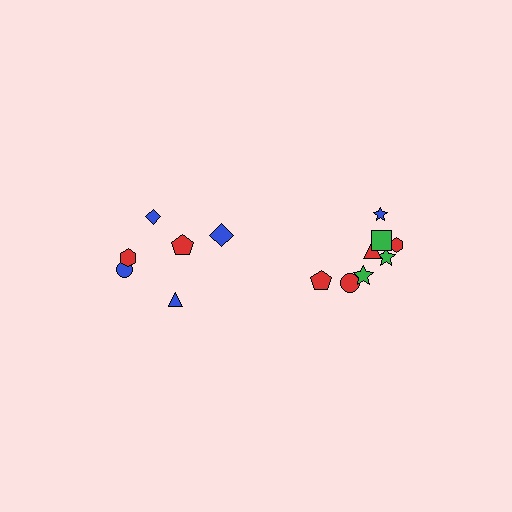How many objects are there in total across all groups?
There are 14 objects.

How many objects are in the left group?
There are 6 objects.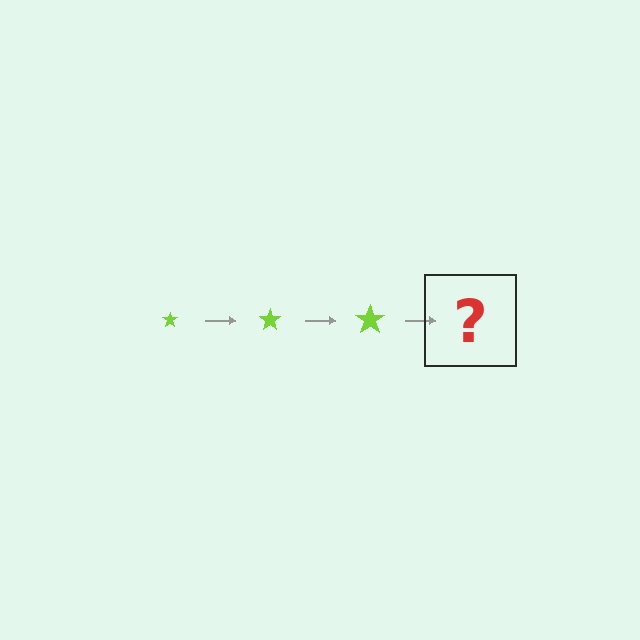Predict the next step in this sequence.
The next step is a lime star, larger than the previous one.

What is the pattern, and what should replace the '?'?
The pattern is that the star gets progressively larger each step. The '?' should be a lime star, larger than the previous one.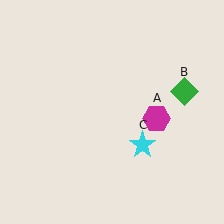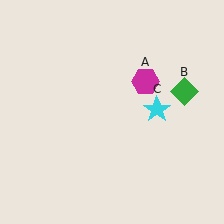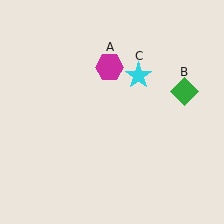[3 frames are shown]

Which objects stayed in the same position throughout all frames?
Green diamond (object B) remained stationary.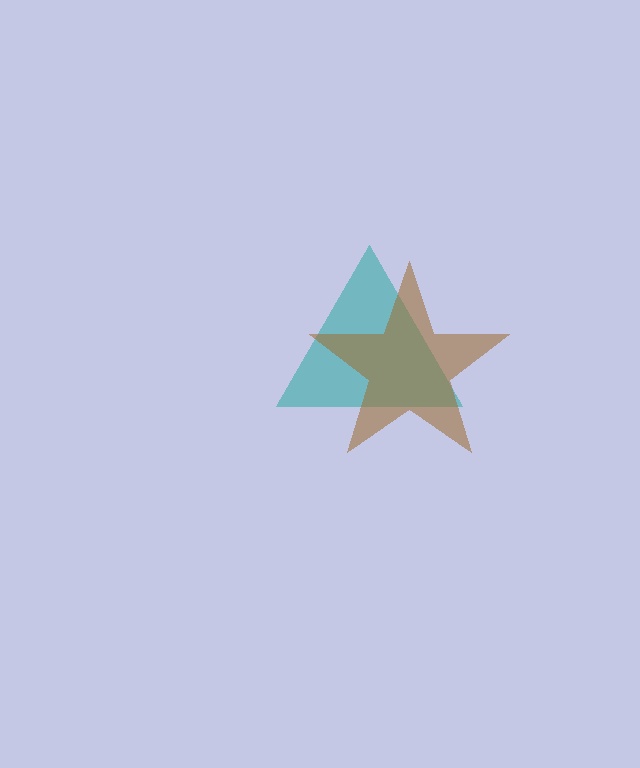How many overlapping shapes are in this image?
There are 2 overlapping shapes in the image.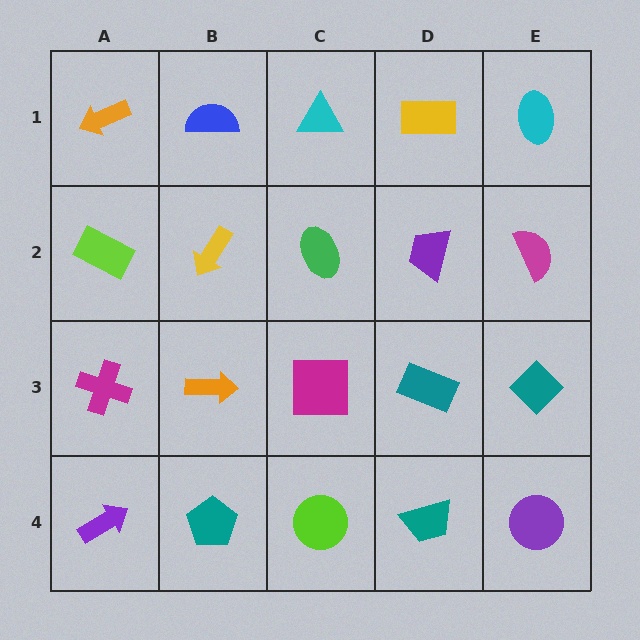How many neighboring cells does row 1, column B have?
3.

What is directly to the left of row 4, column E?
A teal trapezoid.